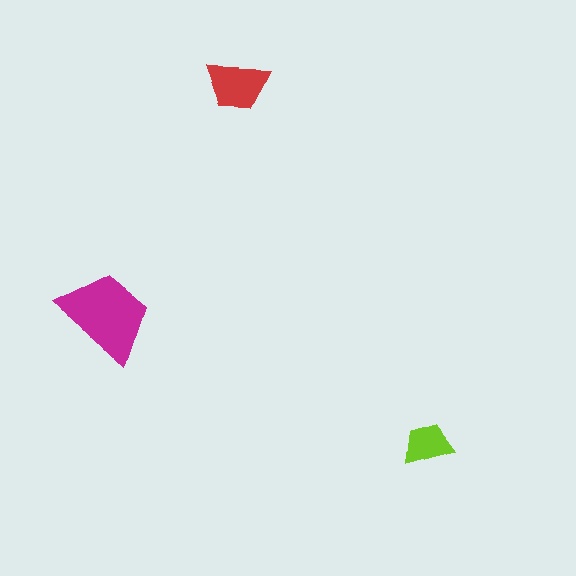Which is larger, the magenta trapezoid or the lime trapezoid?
The magenta one.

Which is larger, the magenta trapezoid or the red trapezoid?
The magenta one.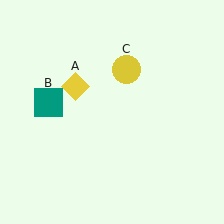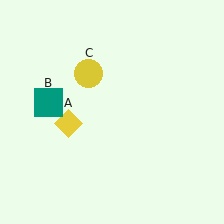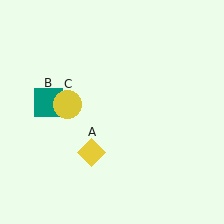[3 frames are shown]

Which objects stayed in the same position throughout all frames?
Teal square (object B) remained stationary.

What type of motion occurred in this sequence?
The yellow diamond (object A), yellow circle (object C) rotated counterclockwise around the center of the scene.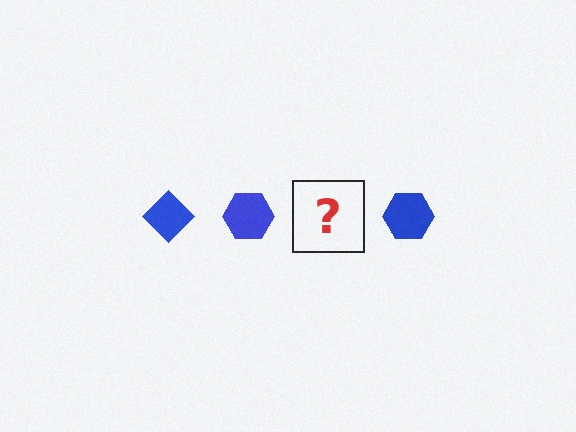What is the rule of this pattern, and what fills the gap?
The rule is that the pattern cycles through diamond, hexagon shapes in blue. The gap should be filled with a blue diamond.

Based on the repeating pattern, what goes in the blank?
The blank should be a blue diamond.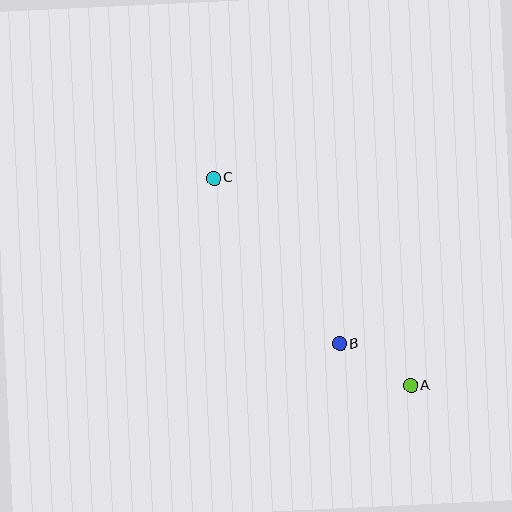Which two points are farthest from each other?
Points A and C are farthest from each other.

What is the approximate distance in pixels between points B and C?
The distance between B and C is approximately 208 pixels.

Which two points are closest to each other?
Points A and B are closest to each other.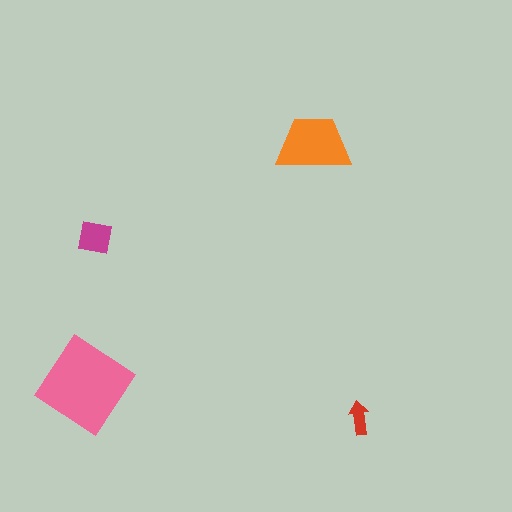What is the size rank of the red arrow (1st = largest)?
4th.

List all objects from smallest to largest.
The red arrow, the magenta square, the orange trapezoid, the pink diamond.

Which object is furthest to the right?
The red arrow is rightmost.